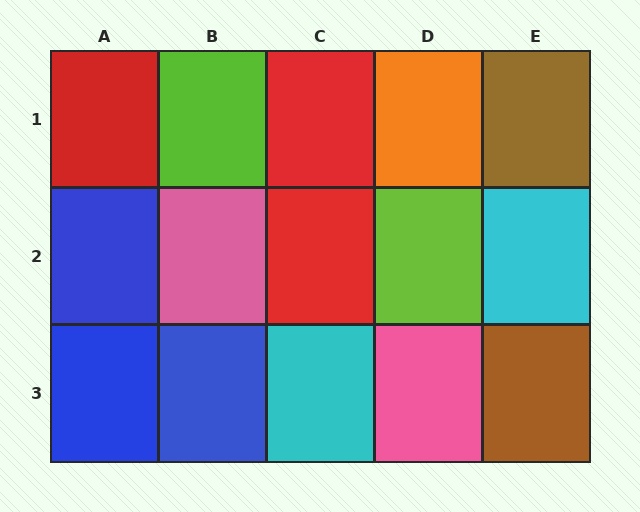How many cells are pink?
2 cells are pink.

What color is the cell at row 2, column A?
Blue.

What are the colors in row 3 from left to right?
Blue, blue, cyan, pink, brown.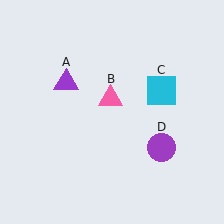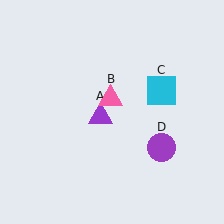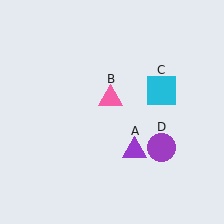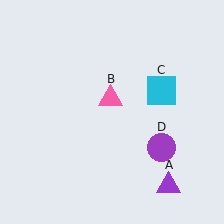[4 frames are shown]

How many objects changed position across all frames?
1 object changed position: purple triangle (object A).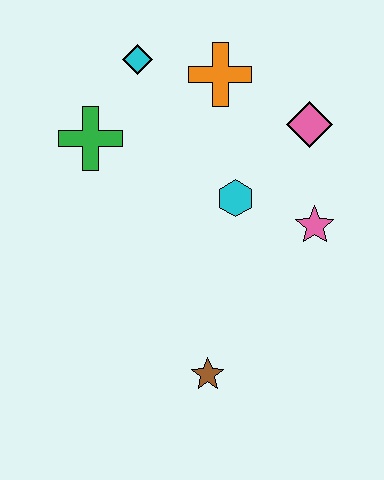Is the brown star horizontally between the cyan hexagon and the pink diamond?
No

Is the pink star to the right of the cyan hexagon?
Yes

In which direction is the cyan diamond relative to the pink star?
The cyan diamond is to the left of the pink star.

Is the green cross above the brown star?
Yes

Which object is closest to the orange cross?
The cyan diamond is closest to the orange cross.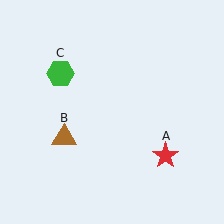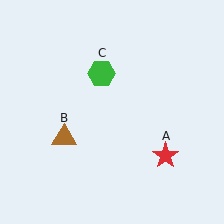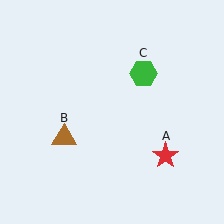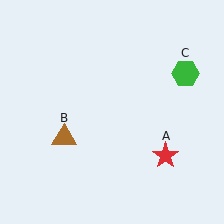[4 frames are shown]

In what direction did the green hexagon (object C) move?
The green hexagon (object C) moved right.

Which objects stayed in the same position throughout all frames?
Red star (object A) and brown triangle (object B) remained stationary.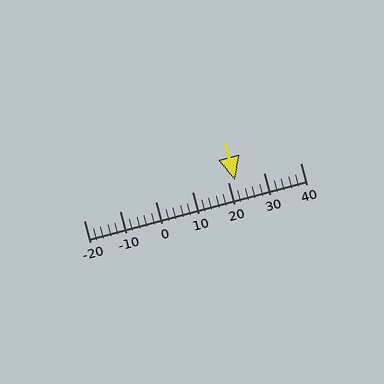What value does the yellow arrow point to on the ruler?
The yellow arrow points to approximately 22.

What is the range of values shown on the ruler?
The ruler shows values from -20 to 40.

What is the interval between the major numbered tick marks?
The major tick marks are spaced 10 units apart.